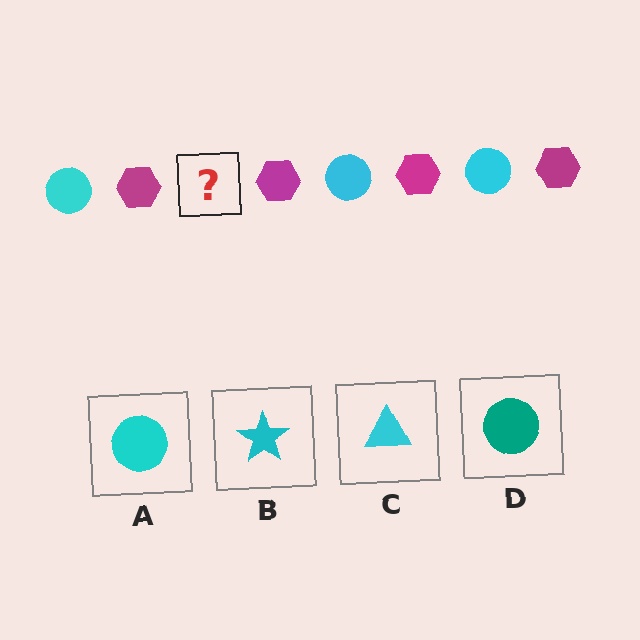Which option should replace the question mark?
Option A.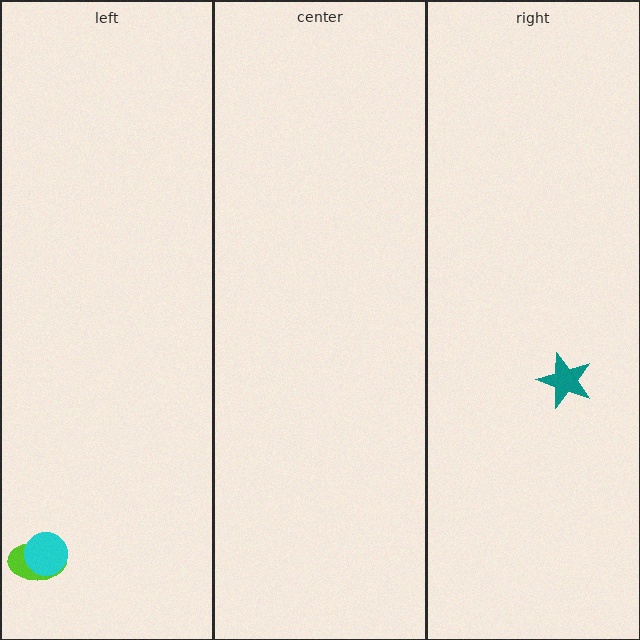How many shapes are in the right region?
1.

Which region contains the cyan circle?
The left region.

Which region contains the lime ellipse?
The left region.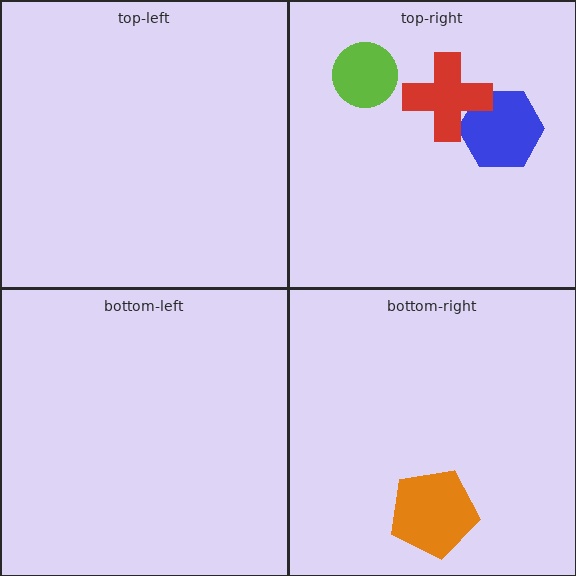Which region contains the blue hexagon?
The top-right region.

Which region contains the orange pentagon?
The bottom-right region.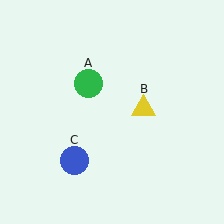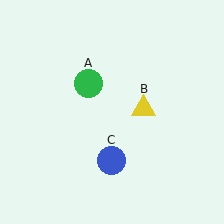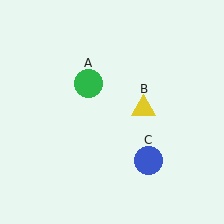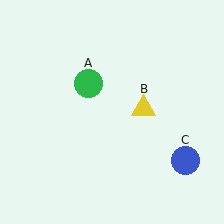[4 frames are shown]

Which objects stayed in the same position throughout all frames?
Green circle (object A) and yellow triangle (object B) remained stationary.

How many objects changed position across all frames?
1 object changed position: blue circle (object C).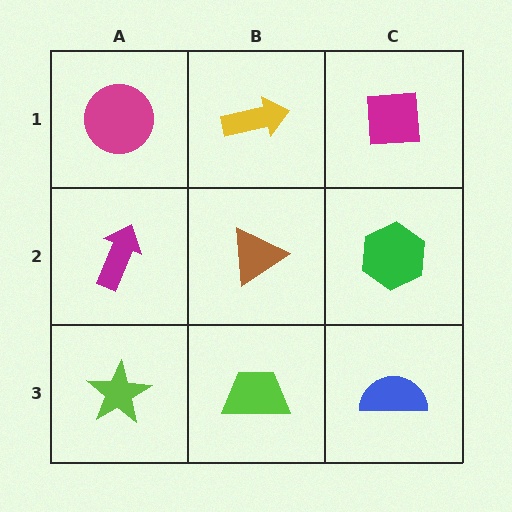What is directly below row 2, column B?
A lime trapezoid.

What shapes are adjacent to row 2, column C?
A magenta square (row 1, column C), a blue semicircle (row 3, column C), a brown triangle (row 2, column B).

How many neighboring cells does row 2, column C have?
3.